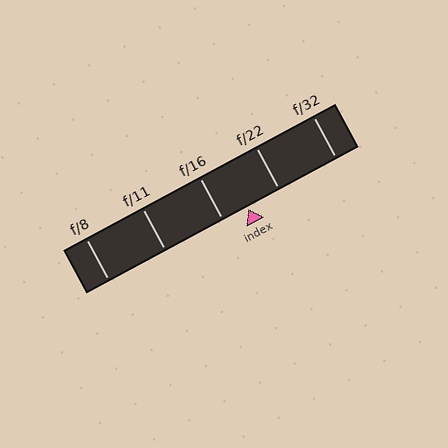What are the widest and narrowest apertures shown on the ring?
The widest aperture shown is f/8 and the narrowest is f/32.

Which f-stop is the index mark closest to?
The index mark is closest to f/16.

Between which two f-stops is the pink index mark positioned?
The index mark is between f/16 and f/22.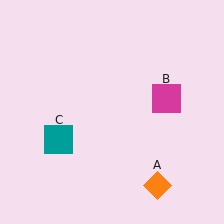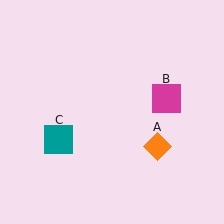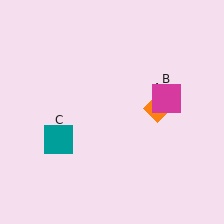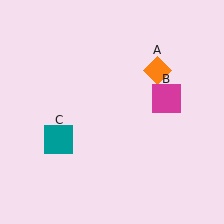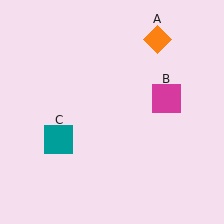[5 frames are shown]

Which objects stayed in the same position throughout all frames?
Magenta square (object B) and teal square (object C) remained stationary.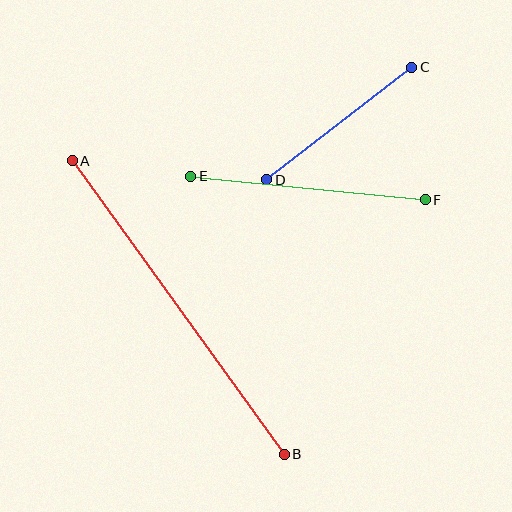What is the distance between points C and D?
The distance is approximately 184 pixels.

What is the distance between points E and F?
The distance is approximately 236 pixels.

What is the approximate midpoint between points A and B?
The midpoint is at approximately (178, 308) pixels.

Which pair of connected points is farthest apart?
Points A and B are farthest apart.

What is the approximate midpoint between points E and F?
The midpoint is at approximately (308, 188) pixels.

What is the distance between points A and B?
The distance is approximately 362 pixels.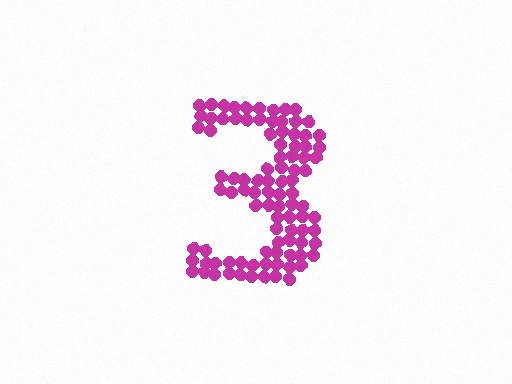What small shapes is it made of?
It is made of small circles.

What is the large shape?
The large shape is the digit 3.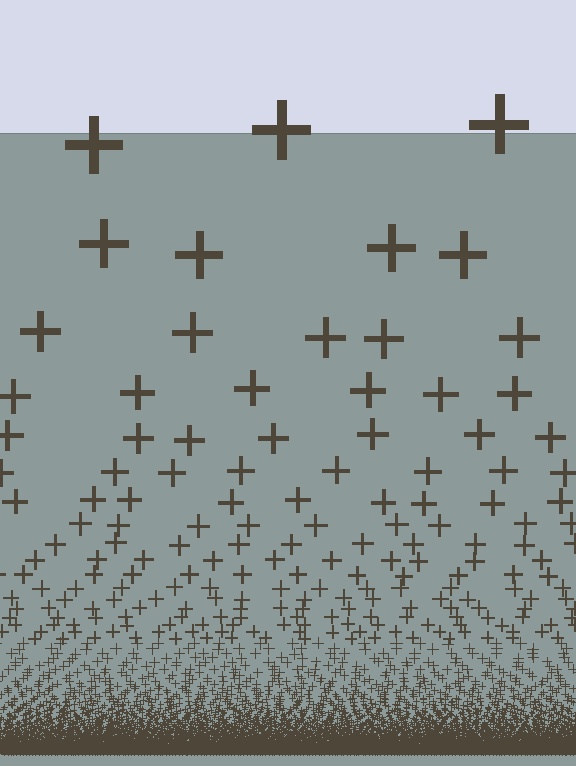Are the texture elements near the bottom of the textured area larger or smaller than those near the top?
Smaller. The gradient is inverted — elements near the bottom are smaller and denser.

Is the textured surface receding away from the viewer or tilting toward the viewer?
The surface appears to tilt toward the viewer. Texture elements get larger and sparser toward the top.